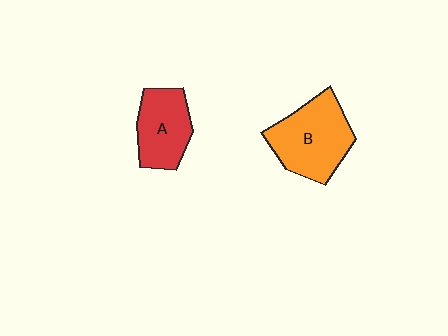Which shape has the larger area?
Shape B (orange).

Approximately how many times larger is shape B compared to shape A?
Approximately 1.4 times.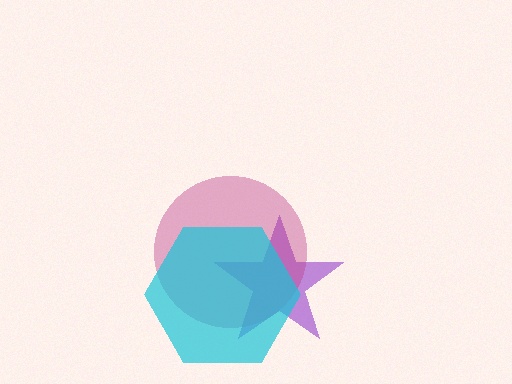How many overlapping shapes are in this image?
There are 3 overlapping shapes in the image.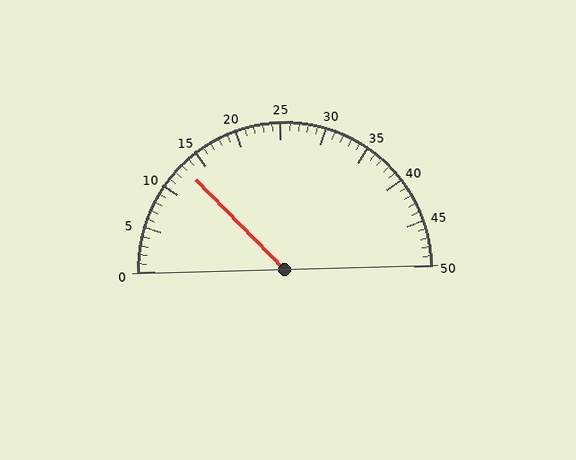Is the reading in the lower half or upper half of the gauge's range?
The reading is in the lower half of the range (0 to 50).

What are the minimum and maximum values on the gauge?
The gauge ranges from 0 to 50.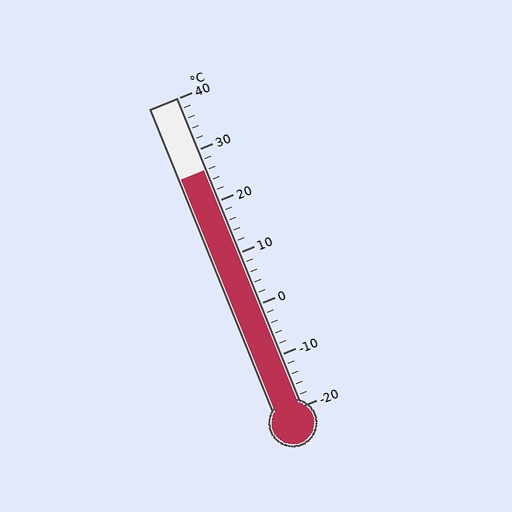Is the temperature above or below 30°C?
The temperature is below 30°C.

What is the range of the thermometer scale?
The thermometer scale ranges from -20°C to 40°C.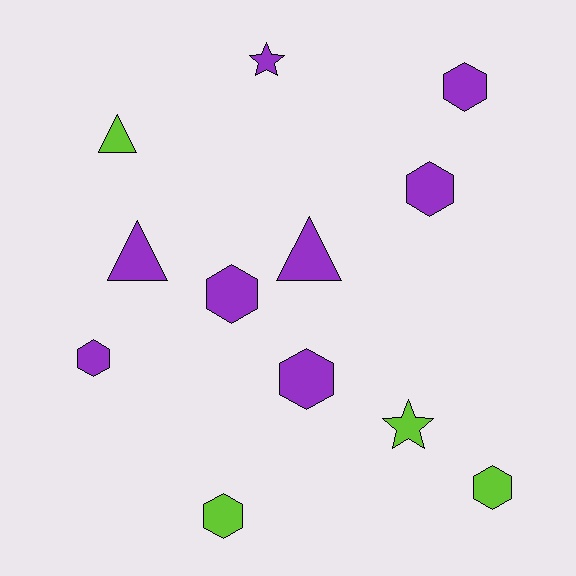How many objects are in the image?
There are 12 objects.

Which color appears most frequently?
Purple, with 8 objects.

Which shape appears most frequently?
Hexagon, with 7 objects.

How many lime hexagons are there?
There are 2 lime hexagons.